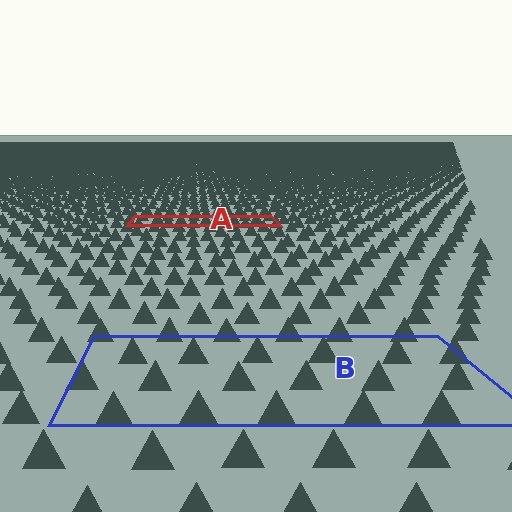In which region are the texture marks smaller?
The texture marks are smaller in region A, because it is farther away.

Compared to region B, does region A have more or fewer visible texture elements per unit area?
Region A has more texture elements per unit area — they are packed more densely because it is farther away.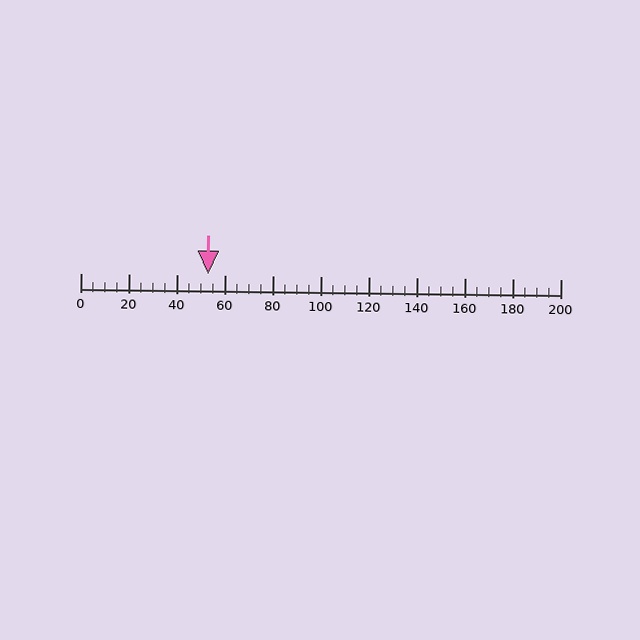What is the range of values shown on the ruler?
The ruler shows values from 0 to 200.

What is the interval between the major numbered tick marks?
The major tick marks are spaced 20 units apart.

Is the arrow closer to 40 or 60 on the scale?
The arrow is closer to 60.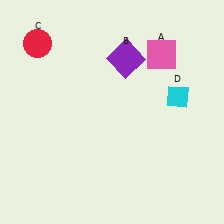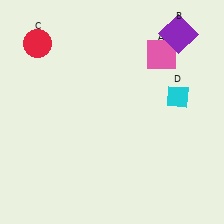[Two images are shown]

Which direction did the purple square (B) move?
The purple square (B) moved right.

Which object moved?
The purple square (B) moved right.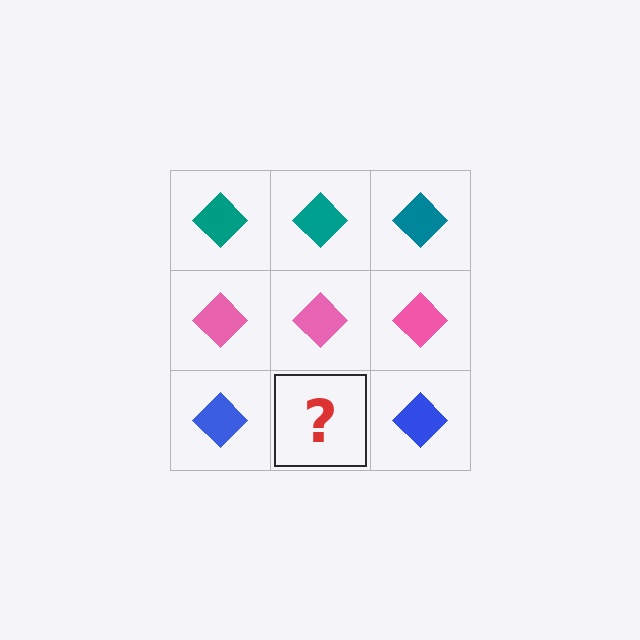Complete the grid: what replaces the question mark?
The question mark should be replaced with a blue diamond.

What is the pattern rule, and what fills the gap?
The rule is that each row has a consistent color. The gap should be filled with a blue diamond.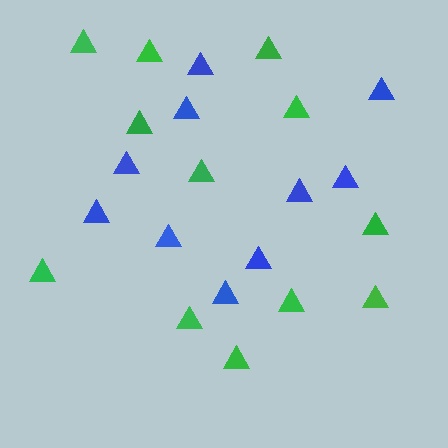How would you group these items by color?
There are 2 groups: one group of blue triangles (10) and one group of green triangles (12).